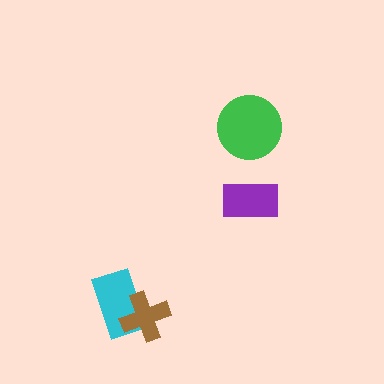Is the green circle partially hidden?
No, no other shape covers it.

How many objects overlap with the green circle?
0 objects overlap with the green circle.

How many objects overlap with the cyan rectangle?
1 object overlaps with the cyan rectangle.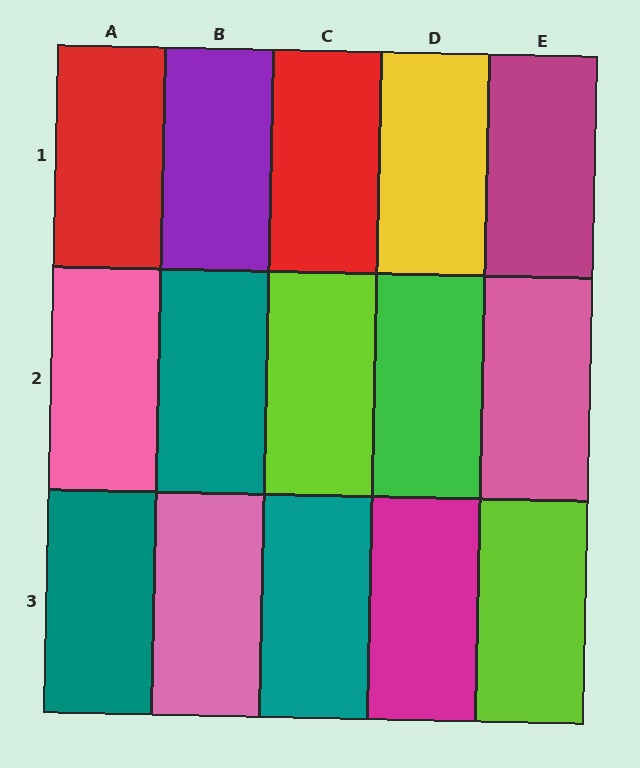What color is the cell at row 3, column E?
Lime.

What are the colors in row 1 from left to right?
Red, purple, red, yellow, magenta.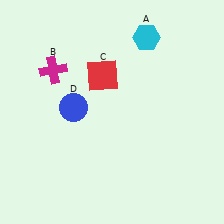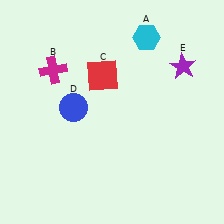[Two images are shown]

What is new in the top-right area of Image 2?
A purple star (E) was added in the top-right area of Image 2.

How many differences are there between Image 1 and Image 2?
There is 1 difference between the two images.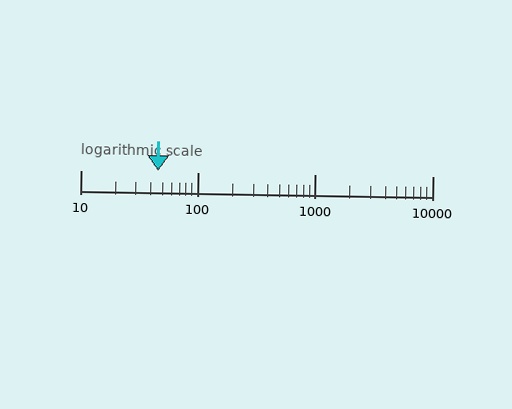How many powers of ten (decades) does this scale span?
The scale spans 3 decades, from 10 to 10000.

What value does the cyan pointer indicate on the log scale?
The pointer indicates approximately 46.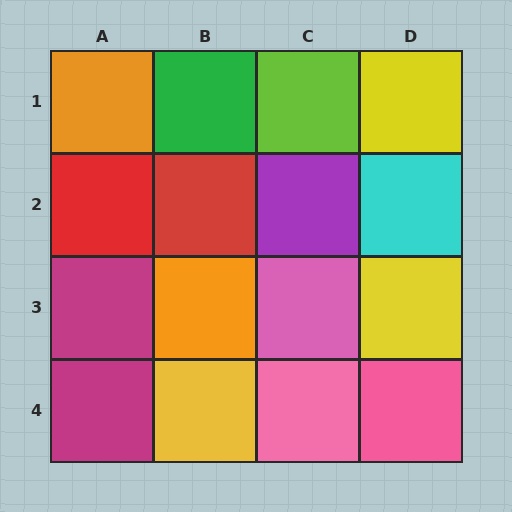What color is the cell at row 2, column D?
Cyan.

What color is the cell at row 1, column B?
Green.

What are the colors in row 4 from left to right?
Magenta, yellow, pink, pink.